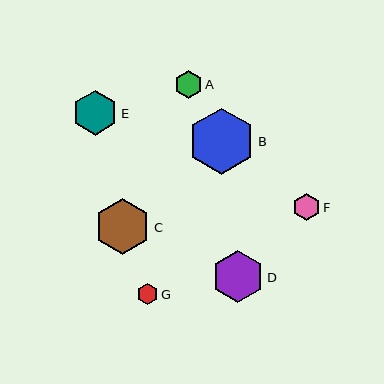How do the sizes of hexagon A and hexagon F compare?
Hexagon A and hexagon F are approximately the same size.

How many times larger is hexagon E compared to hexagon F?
Hexagon E is approximately 1.7 times the size of hexagon F.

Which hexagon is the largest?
Hexagon B is the largest with a size of approximately 66 pixels.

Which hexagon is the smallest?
Hexagon G is the smallest with a size of approximately 21 pixels.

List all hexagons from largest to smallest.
From largest to smallest: B, C, D, E, A, F, G.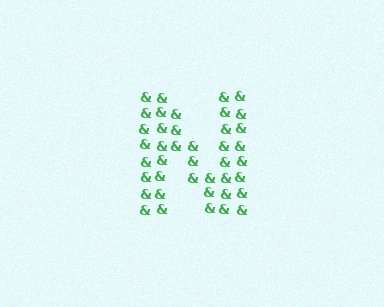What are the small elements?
The small elements are ampersands.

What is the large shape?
The large shape is the letter N.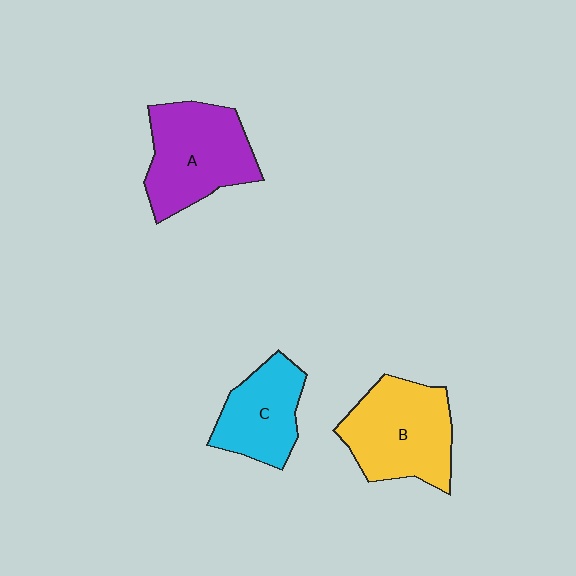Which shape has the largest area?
Shape B (yellow).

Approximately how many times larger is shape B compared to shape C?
Approximately 1.4 times.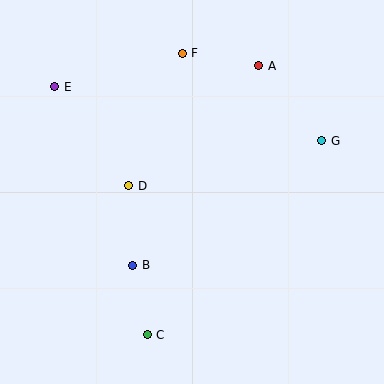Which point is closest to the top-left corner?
Point E is closest to the top-left corner.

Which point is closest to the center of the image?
Point D at (129, 186) is closest to the center.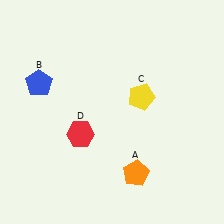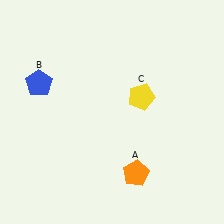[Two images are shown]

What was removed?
The red hexagon (D) was removed in Image 2.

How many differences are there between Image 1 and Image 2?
There is 1 difference between the two images.